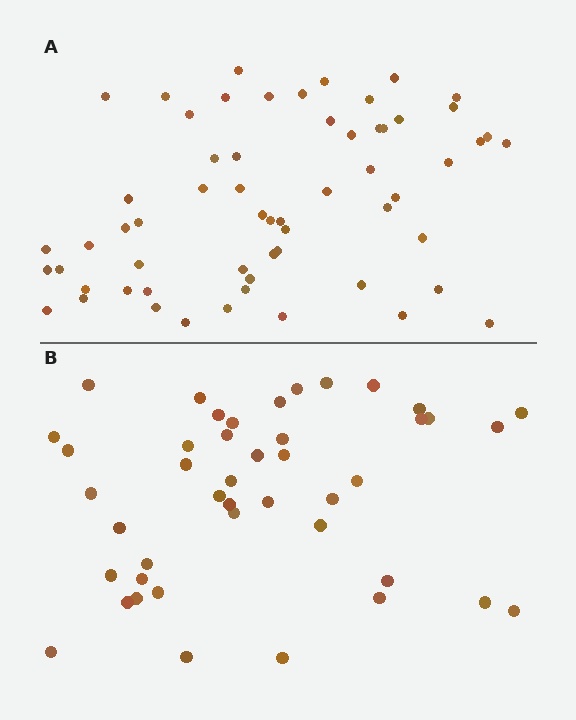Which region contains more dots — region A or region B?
Region A (the top region) has more dots.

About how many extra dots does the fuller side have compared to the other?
Region A has approximately 15 more dots than region B.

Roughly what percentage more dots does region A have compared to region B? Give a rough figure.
About 35% more.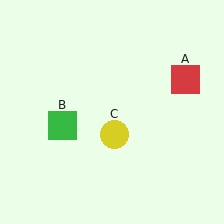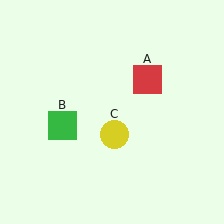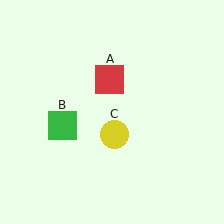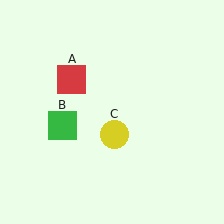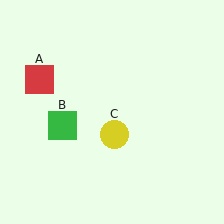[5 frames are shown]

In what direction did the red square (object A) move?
The red square (object A) moved left.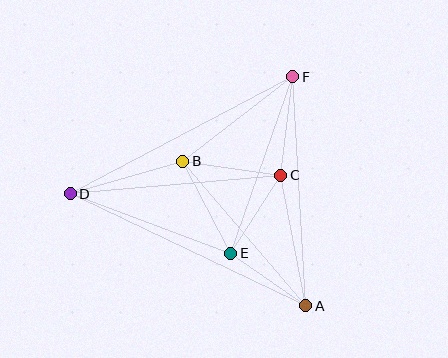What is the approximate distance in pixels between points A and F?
The distance between A and F is approximately 229 pixels.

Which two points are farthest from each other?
Points A and D are farthest from each other.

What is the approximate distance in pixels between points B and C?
The distance between B and C is approximately 99 pixels.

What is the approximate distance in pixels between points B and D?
The distance between B and D is approximately 117 pixels.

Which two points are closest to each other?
Points A and E are closest to each other.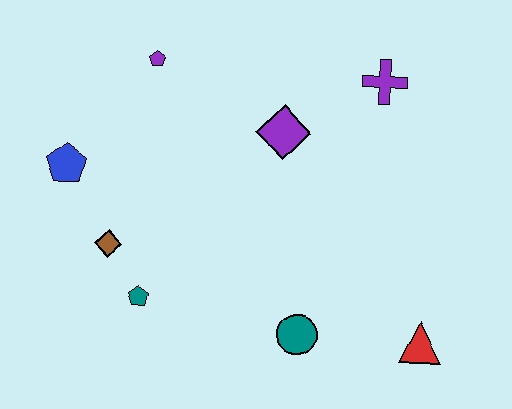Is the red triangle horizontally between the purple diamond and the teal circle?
No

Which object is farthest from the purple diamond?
The red triangle is farthest from the purple diamond.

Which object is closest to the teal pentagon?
The brown diamond is closest to the teal pentagon.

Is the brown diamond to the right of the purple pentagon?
No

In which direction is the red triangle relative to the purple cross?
The red triangle is below the purple cross.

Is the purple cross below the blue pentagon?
No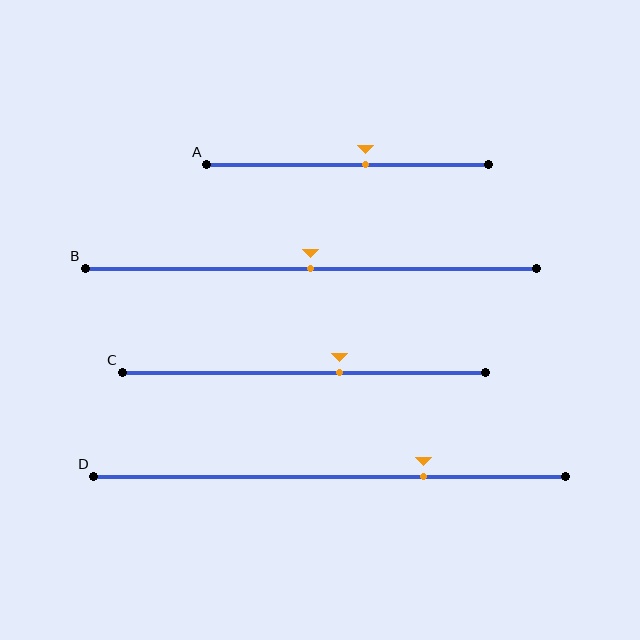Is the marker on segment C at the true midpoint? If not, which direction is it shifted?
No, the marker on segment C is shifted to the right by about 10% of the segment length.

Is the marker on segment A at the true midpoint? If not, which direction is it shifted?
No, the marker on segment A is shifted to the right by about 6% of the segment length.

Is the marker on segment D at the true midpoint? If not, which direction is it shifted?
No, the marker on segment D is shifted to the right by about 20% of the segment length.